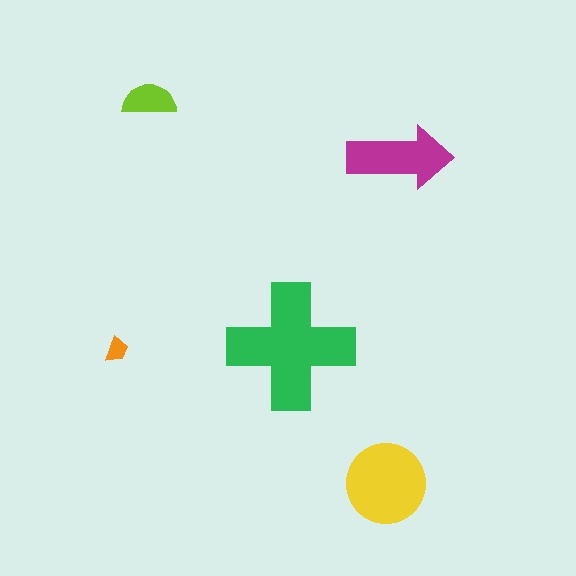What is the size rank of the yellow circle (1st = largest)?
2nd.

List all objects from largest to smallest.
The green cross, the yellow circle, the magenta arrow, the lime semicircle, the orange trapezoid.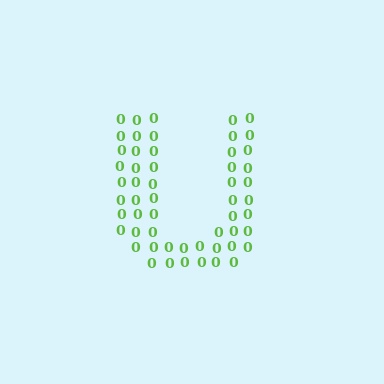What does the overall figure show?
The overall figure shows the letter U.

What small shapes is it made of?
It is made of small digit 0's.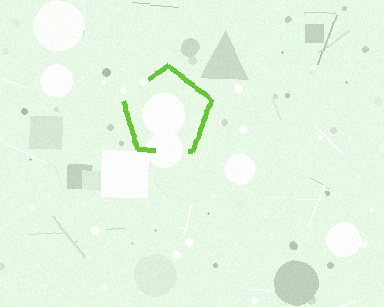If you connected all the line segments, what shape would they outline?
They would outline a pentagon.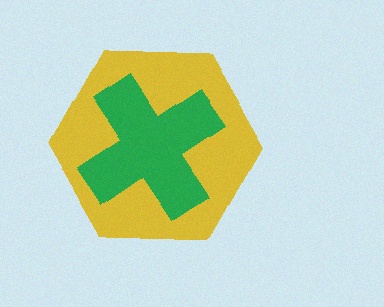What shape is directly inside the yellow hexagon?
The green cross.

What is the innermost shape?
The green cross.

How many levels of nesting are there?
2.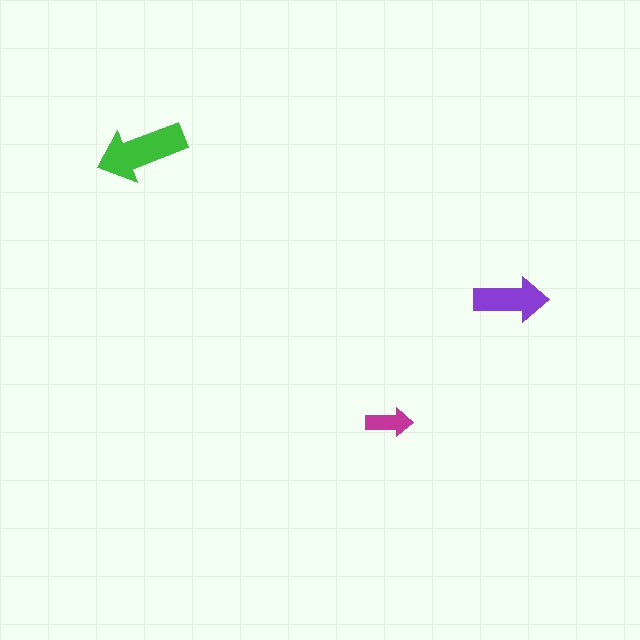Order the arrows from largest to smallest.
the green one, the purple one, the magenta one.